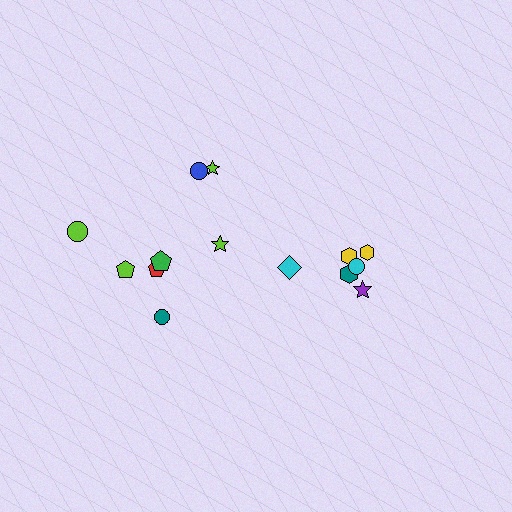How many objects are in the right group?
There are 6 objects.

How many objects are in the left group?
There are 8 objects.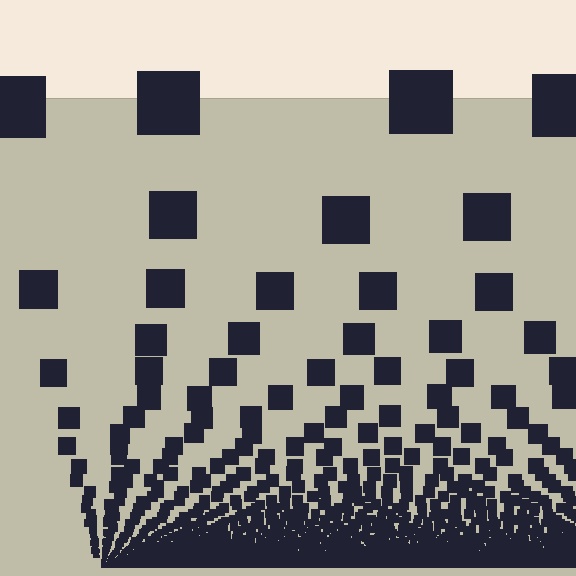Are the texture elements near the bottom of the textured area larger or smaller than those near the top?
Smaller. The gradient is inverted — elements near the bottom are smaller and denser.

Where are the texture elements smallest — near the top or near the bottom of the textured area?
Near the bottom.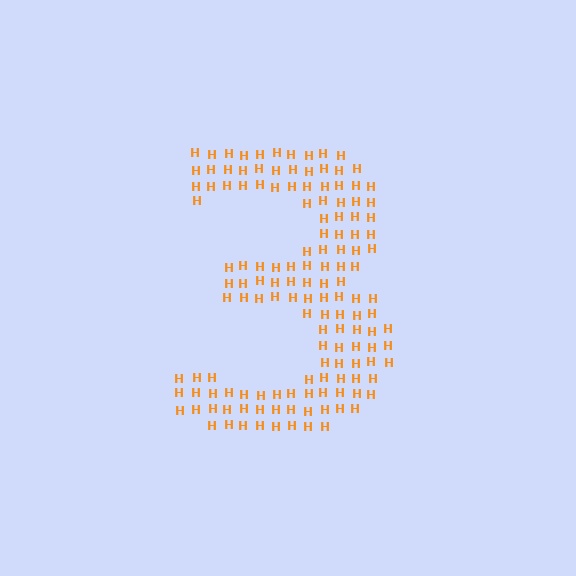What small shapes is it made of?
It is made of small letter H's.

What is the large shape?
The large shape is the digit 3.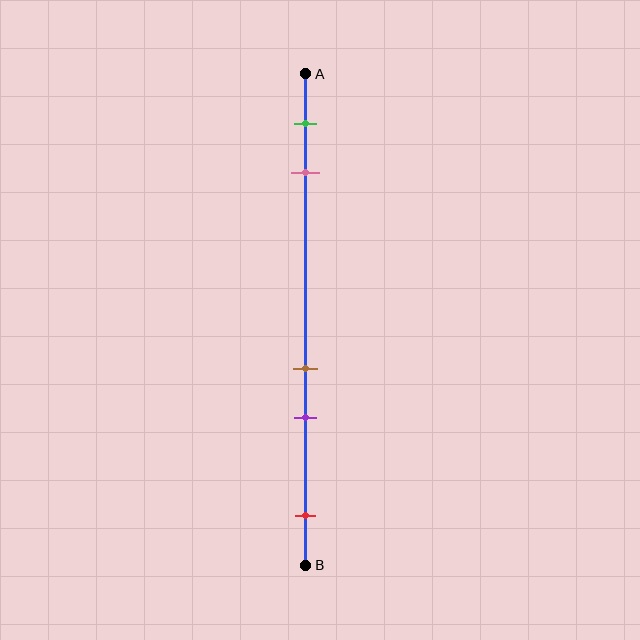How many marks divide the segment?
There are 5 marks dividing the segment.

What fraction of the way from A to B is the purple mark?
The purple mark is approximately 70% (0.7) of the way from A to B.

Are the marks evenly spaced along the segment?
No, the marks are not evenly spaced.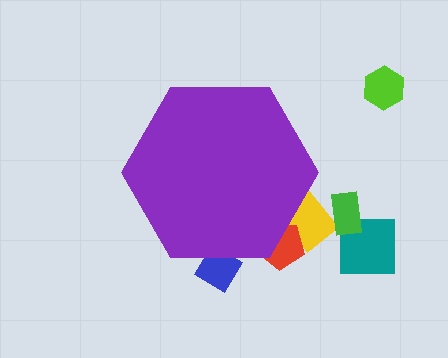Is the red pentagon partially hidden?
Yes, the red pentagon is partially hidden behind the purple hexagon.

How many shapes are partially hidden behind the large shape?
3 shapes are partially hidden.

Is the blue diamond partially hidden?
Yes, the blue diamond is partially hidden behind the purple hexagon.